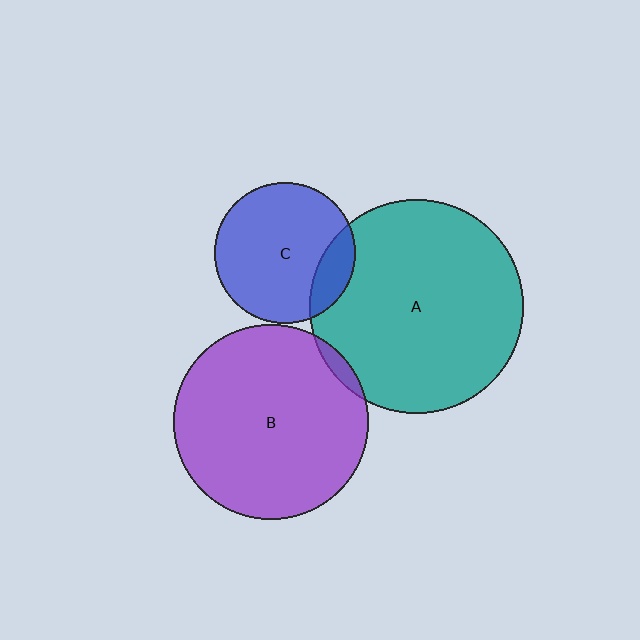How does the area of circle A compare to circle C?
Approximately 2.3 times.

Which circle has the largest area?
Circle A (teal).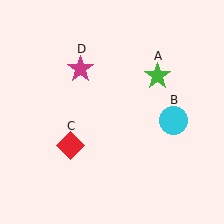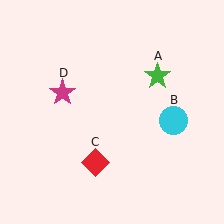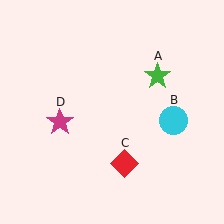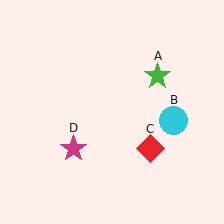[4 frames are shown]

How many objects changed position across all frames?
2 objects changed position: red diamond (object C), magenta star (object D).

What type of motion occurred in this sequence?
The red diamond (object C), magenta star (object D) rotated counterclockwise around the center of the scene.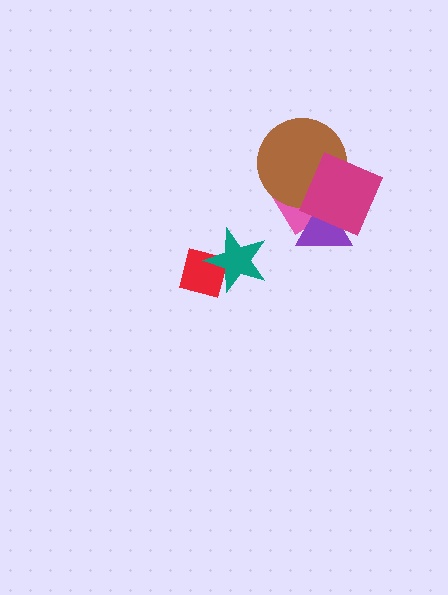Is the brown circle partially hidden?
Yes, it is partially covered by another shape.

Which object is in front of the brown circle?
The magenta diamond is in front of the brown circle.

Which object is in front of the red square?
The teal star is in front of the red square.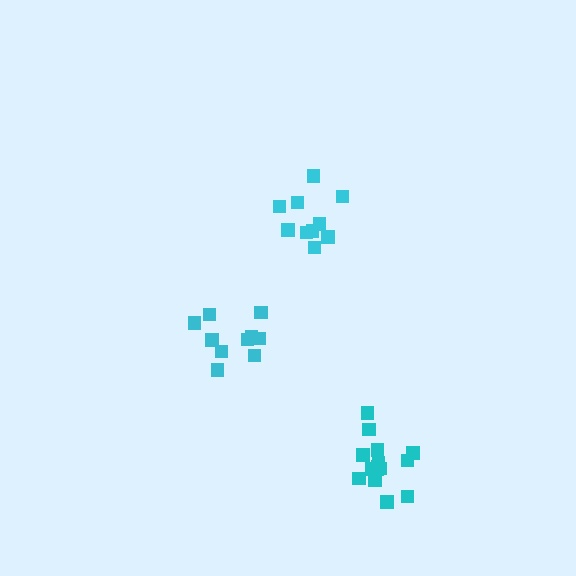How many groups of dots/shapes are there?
There are 3 groups.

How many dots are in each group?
Group 1: 10 dots, Group 2: 15 dots, Group 3: 10 dots (35 total).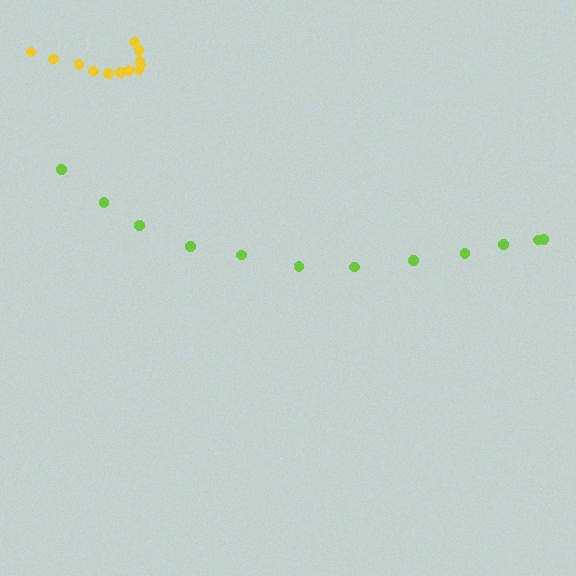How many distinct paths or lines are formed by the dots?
There are 2 distinct paths.